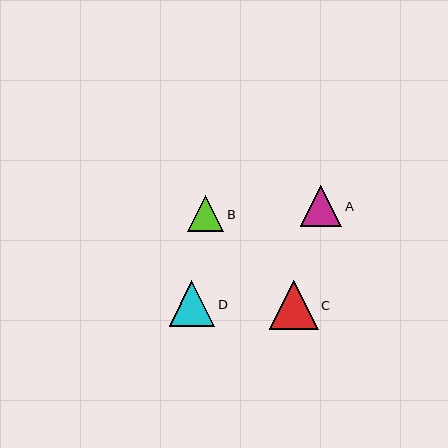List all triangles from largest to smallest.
From largest to smallest: C, D, A, B.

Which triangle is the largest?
Triangle C is the largest with a size of approximately 49 pixels.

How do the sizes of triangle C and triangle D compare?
Triangle C and triangle D are approximately the same size.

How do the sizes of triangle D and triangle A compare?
Triangle D and triangle A are approximately the same size.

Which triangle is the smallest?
Triangle B is the smallest with a size of approximately 37 pixels.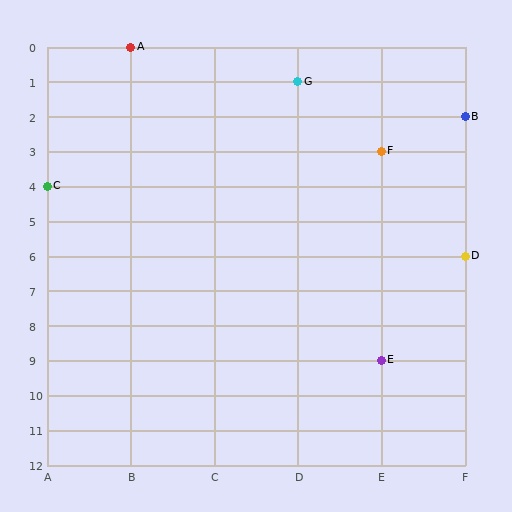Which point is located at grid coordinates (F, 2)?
Point B is at (F, 2).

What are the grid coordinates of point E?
Point E is at grid coordinates (E, 9).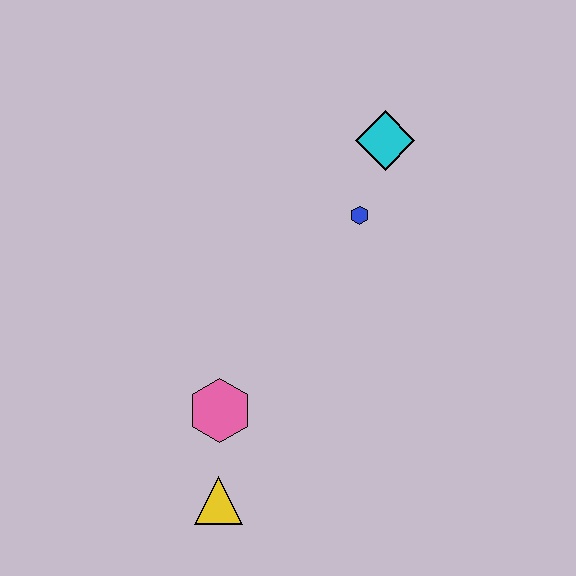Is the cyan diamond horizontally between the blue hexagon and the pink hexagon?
No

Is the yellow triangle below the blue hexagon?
Yes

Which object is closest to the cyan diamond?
The blue hexagon is closest to the cyan diamond.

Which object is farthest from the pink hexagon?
The cyan diamond is farthest from the pink hexagon.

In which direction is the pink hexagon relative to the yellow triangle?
The pink hexagon is above the yellow triangle.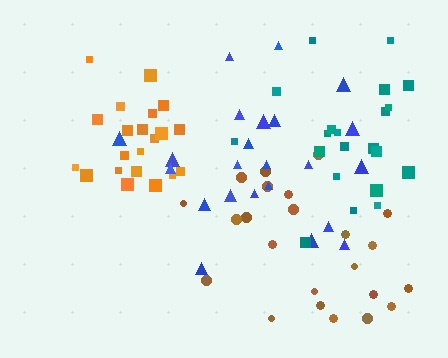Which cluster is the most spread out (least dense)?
Blue.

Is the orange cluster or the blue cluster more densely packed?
Orange.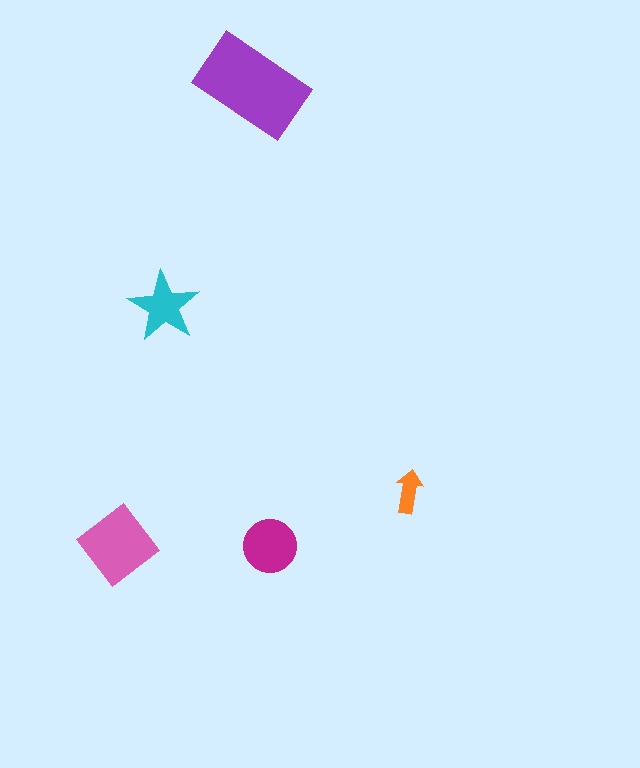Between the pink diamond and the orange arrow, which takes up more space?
The pink diamond.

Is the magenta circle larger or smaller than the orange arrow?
Larger.